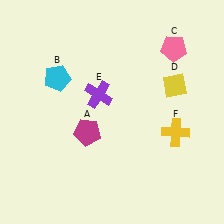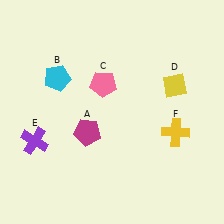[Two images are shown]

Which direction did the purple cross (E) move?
The purple cross (E) moved left.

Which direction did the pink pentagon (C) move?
The pink pentagon (C) moved left.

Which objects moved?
The objects that moved are: the pink pentagon (C), the purple cross (E).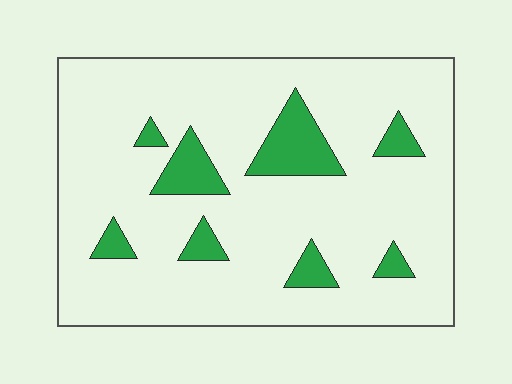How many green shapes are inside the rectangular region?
8.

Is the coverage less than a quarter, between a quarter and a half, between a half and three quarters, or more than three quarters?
Less than a quarter.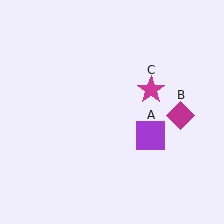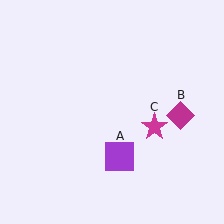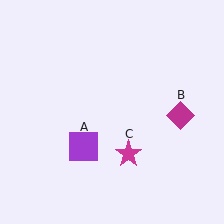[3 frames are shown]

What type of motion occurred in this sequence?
The purple square (object A), magenta star (object C) rotated clockwise around the center of the scene.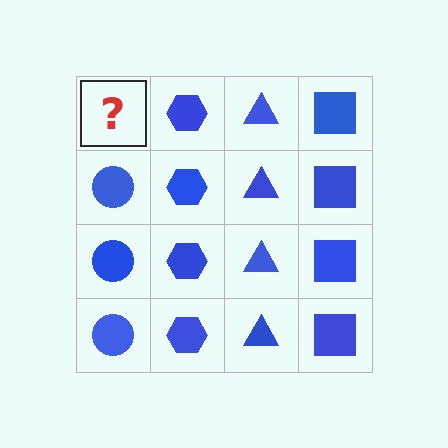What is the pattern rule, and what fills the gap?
The rule is that each column has a consistent shape. The gap should be filled with a blue circle.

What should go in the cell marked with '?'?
The missing cell should contain a blue circle.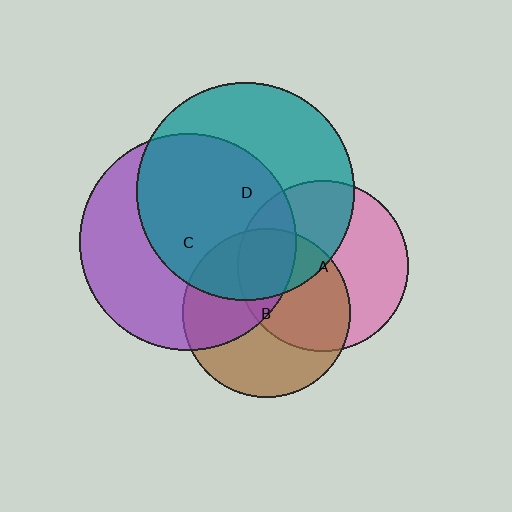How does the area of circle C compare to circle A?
Approximately 1.6 times.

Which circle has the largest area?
Circle D (teal).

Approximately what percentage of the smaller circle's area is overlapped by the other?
Approximately 50%.